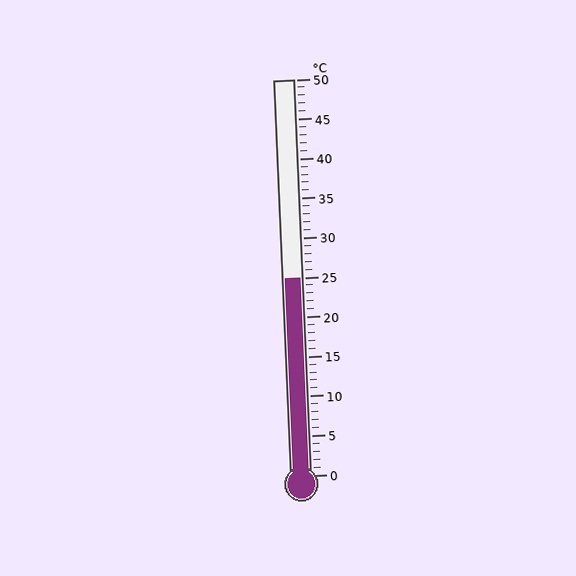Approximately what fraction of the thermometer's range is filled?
The thermometer is filled to approximately 50% of its range.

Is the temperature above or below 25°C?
The temperature is at 25°C.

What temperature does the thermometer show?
The thermometer shows approximately 25°C.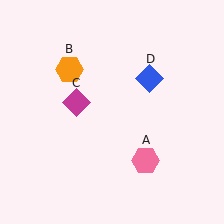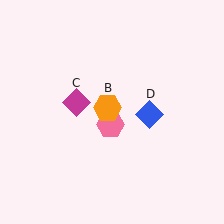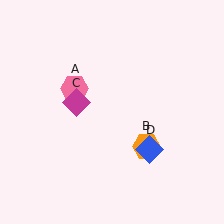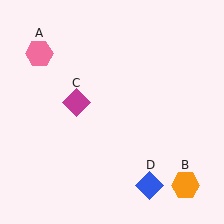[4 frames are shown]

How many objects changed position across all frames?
3 objects changed position: pink hexagon (object A), orange hexagon (object B), blue diamond (object D).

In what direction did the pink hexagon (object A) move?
The pink hexagon (object A) moved up and to the left.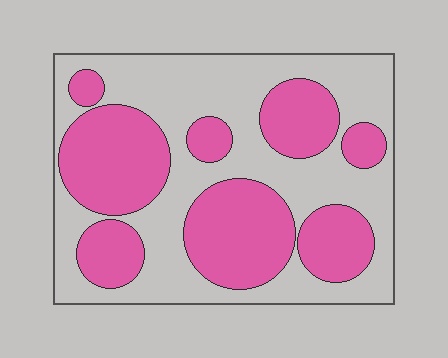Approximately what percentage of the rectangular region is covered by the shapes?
Approximately 45%.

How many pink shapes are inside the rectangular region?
8.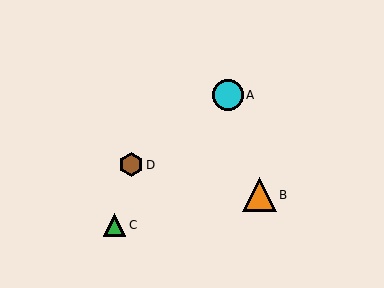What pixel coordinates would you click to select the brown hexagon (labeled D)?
Click at (131, 165) to select the brown hexagon D.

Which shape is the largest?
The orange triangle (labeled B) is the largest.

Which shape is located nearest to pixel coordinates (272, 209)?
The orange triangle (labeled B) at (259, 195) is nearest to that location.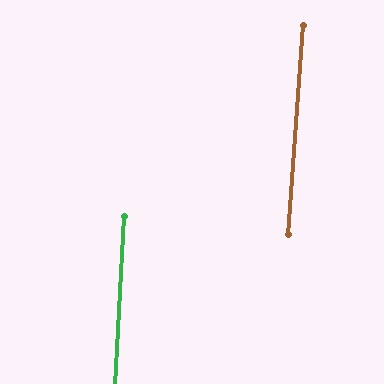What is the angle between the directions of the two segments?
Approximately 1 degree.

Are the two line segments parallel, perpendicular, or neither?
Parallel — their directions differ by only 0.9°.